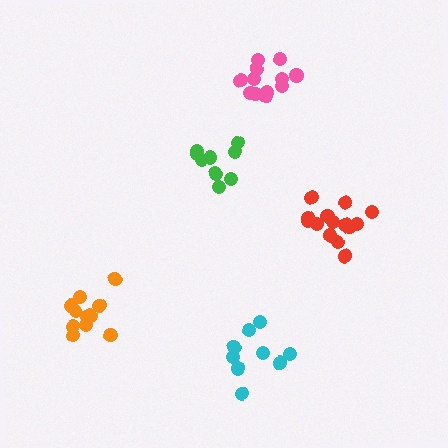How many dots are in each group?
Group 1: 14 dots, Group 2: 11 dots, Group 3: 9 dots, Group 4: 12 dots, Group 5: 9 dots (55 total).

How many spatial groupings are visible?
There are 5 spatial groupings.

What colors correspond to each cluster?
The clusters are colored: red, orange, green, pink, cyan.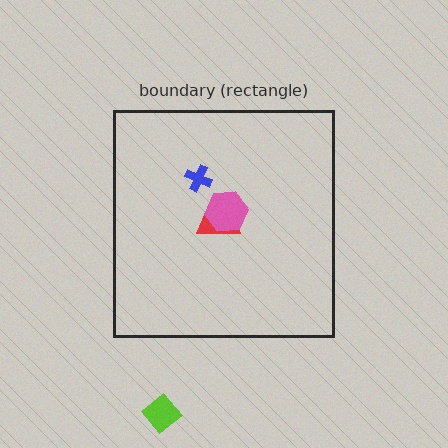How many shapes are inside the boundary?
3 inside, 1 outside.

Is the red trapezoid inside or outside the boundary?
Inside.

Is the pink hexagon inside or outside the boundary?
Inside.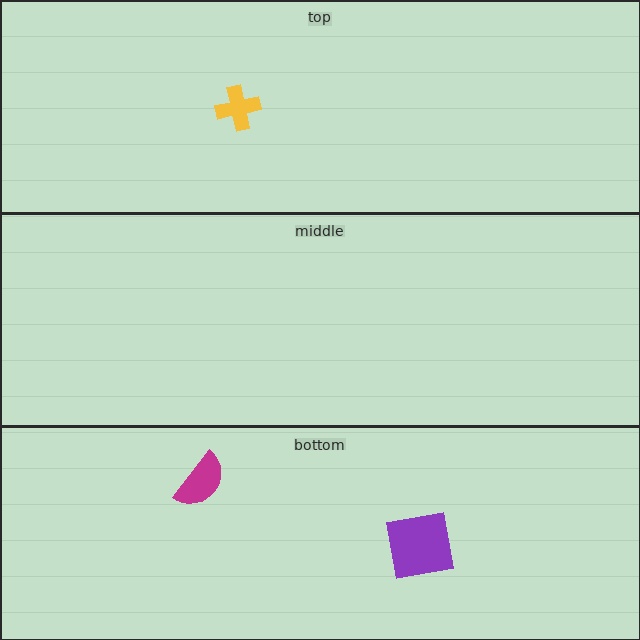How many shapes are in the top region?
1.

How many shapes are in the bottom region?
2.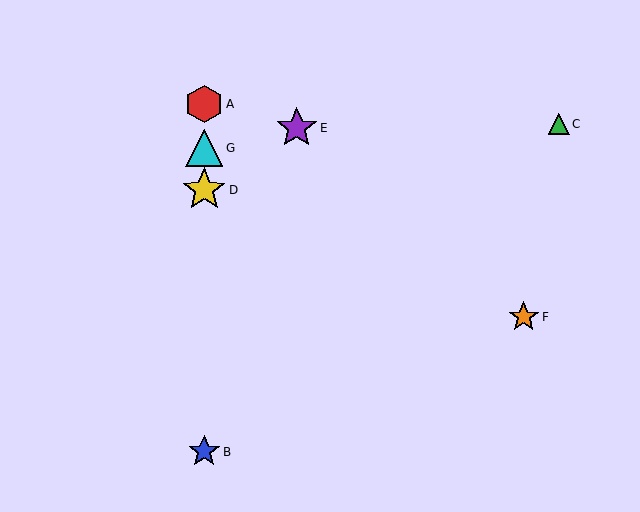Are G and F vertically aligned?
No, G is at x≈204 and F is at x≈524.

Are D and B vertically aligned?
Yes, both are at x≈204.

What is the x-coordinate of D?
Object D is at x≈204.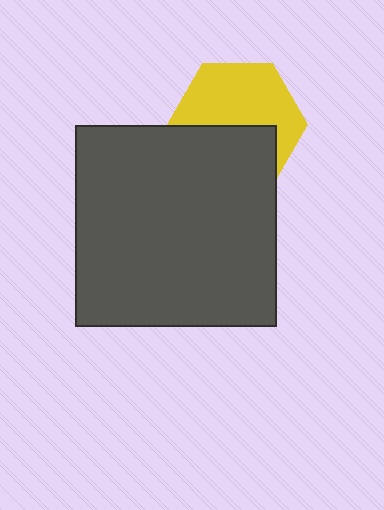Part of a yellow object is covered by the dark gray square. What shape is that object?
It is a hexagon.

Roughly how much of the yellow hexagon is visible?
About half of it is visible (roughly 57%).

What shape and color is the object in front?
The object in front is a dark gray square.